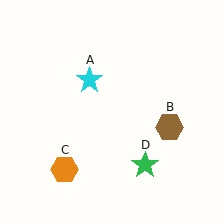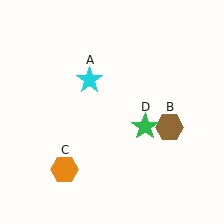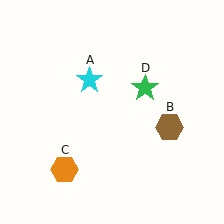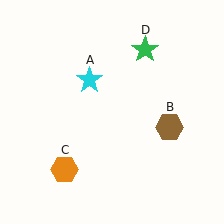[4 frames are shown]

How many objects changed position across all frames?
1 object changed position: green star (object D).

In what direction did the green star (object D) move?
The green star (object D) moved up.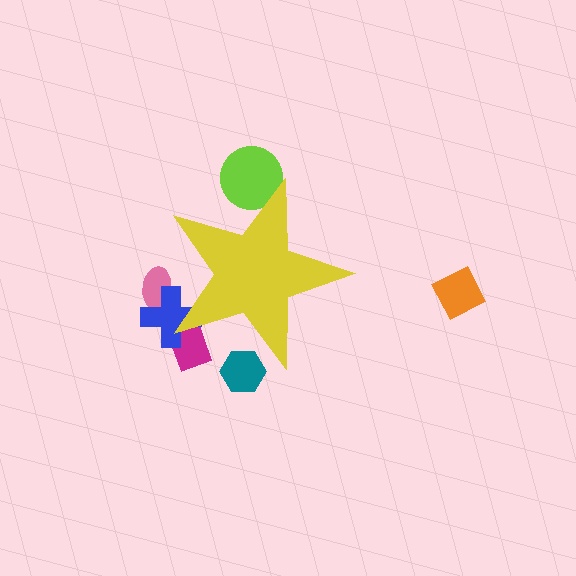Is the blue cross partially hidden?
Yes, the blue cross is partially hidden behind the yellow star.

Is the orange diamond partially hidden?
No, the orange diamond is fully visible.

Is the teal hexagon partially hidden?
Yes, the teal hexagon is partially hidden behind the yellow star.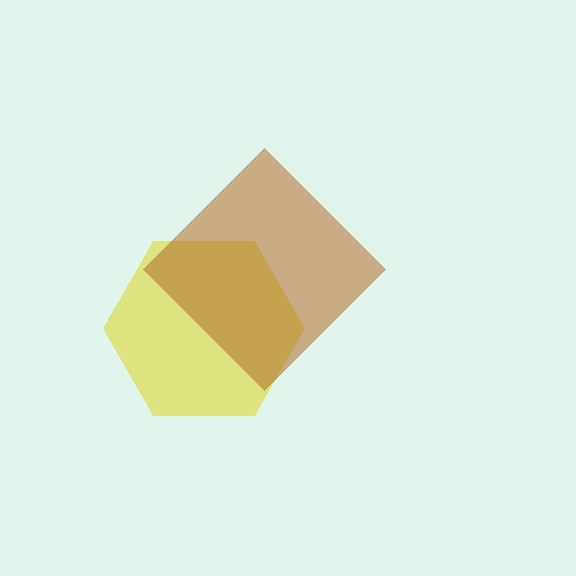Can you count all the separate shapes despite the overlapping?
Yes, there are 2 separate shapes.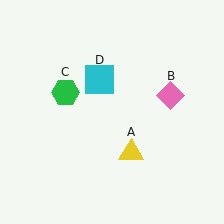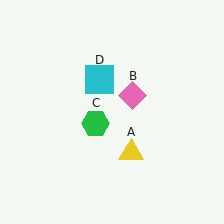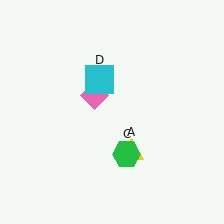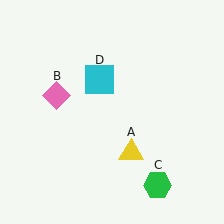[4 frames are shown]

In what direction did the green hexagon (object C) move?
The green hexagon (object C) moved down and to the right.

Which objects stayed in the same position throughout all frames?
Yellow triangle (object A) and cyan square (object D) remained stationary.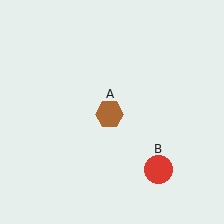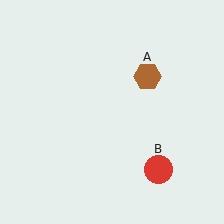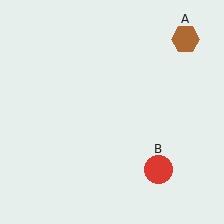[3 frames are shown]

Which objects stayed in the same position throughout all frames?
Red circle (object B) remained stationary.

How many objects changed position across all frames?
1 object changed position: brown hexagon (object A).